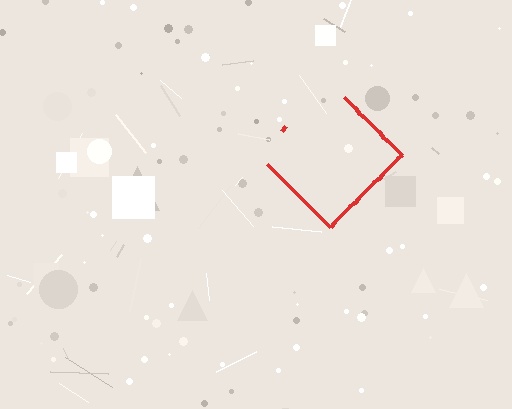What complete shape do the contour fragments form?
The contour fragments form a diamond.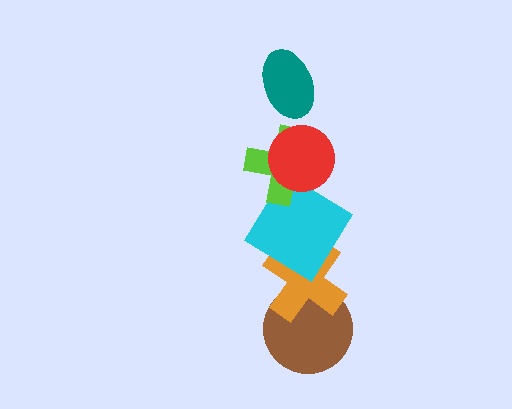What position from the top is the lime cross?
The lime cross is 3rd from the top.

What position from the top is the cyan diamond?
The cyan diamond is 4th from the top.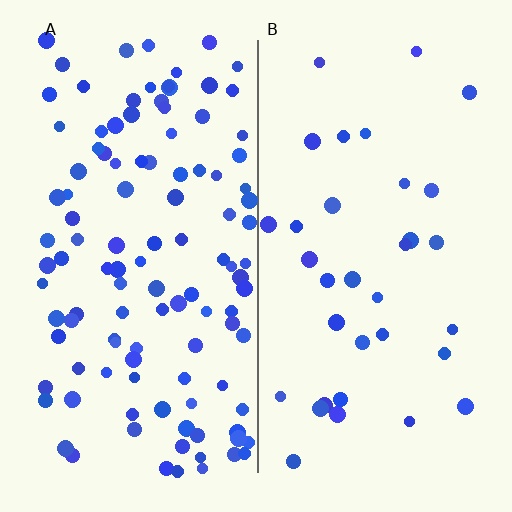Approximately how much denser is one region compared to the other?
Approximately 3.4× — region A over region B.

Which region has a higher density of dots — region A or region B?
A (the left).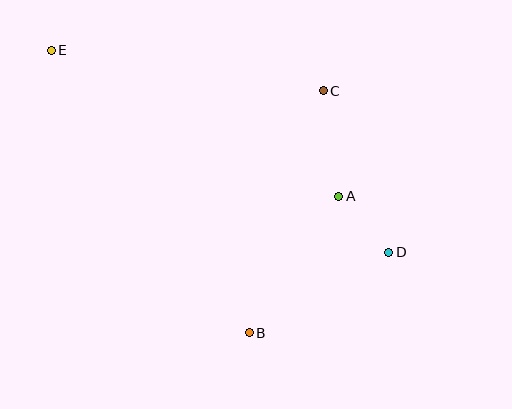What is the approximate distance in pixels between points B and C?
The distance between B and C is approximately 253 pixels.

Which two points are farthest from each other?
Points D and E are farthest from each other.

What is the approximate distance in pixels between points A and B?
The distance between A and B is approximately 163 pixels.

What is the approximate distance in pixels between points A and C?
The distance between A and C is approximately 107 pixels.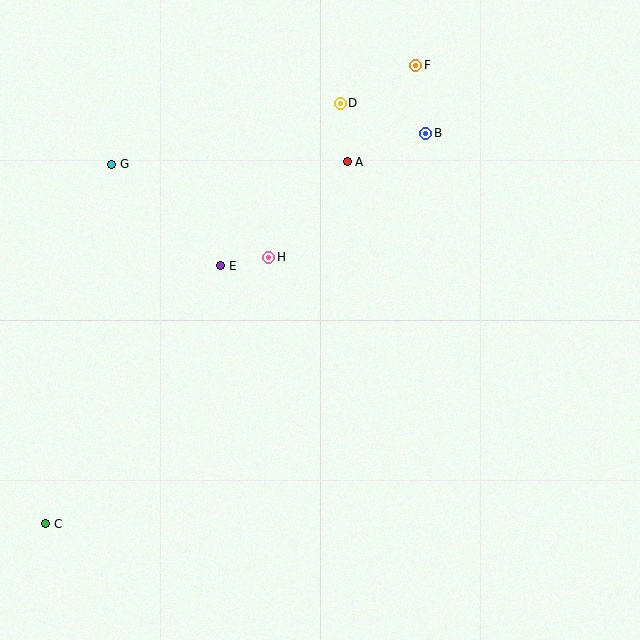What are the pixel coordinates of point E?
Point E is at (221, 266).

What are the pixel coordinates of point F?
Point F is at (416, 65).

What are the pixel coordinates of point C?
Point C is at (46, 524).